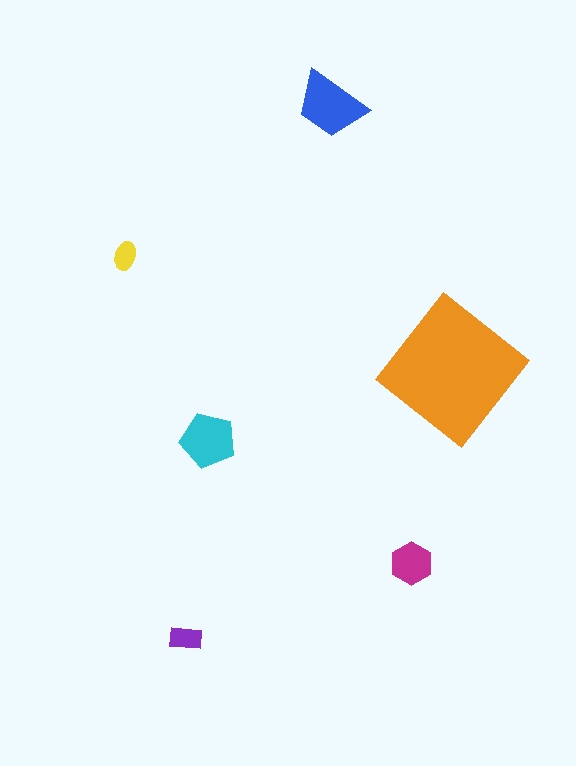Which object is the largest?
The orange diamond.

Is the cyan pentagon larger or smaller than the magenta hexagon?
Larger.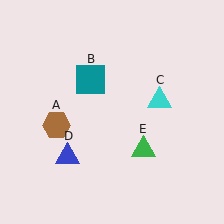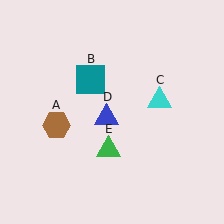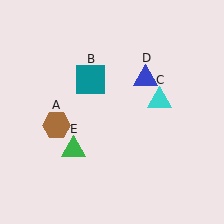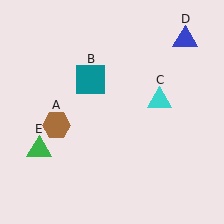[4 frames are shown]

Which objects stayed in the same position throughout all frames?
Brown hexagon (object A) and teal square (object B) and cyan triangle (object C) remained stationary.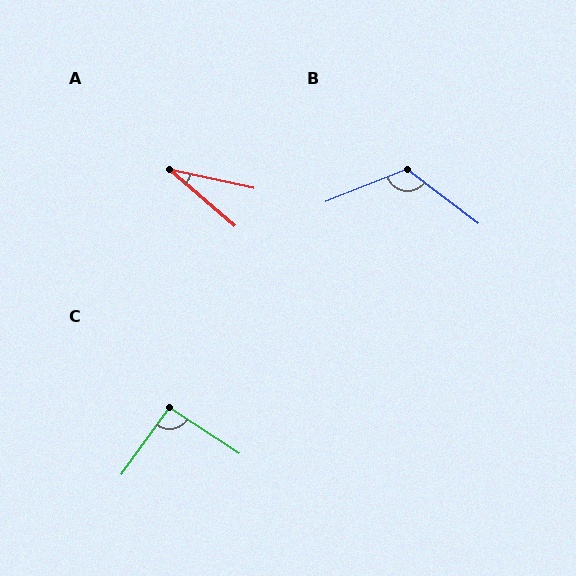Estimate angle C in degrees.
Approximately 93 degrees.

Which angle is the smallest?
A, at approximately 28 degrees.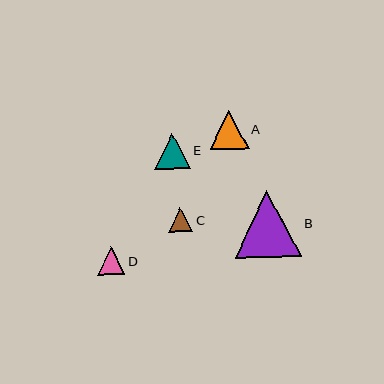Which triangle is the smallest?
Triangle C is the smallest with a size of approximately 24 pixels.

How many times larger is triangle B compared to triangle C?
Triangle B is approximately 2.8 times the size of triangle C.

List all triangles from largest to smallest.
From largest to smallest: B, A, E, D, C.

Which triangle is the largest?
Triangle B is the largest with a size of approximately 66 pixels.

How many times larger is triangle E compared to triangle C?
Triangle E is approximately 1.5 times the size of triangle C.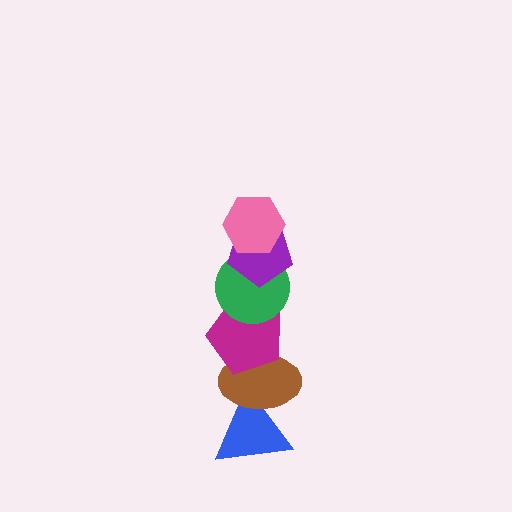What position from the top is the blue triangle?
The blue triangle is 6th from the top.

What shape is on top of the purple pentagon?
The pink hexagon is on top of the purple pentagon.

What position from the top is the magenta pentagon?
The magenta pentagon is 4th from the top.